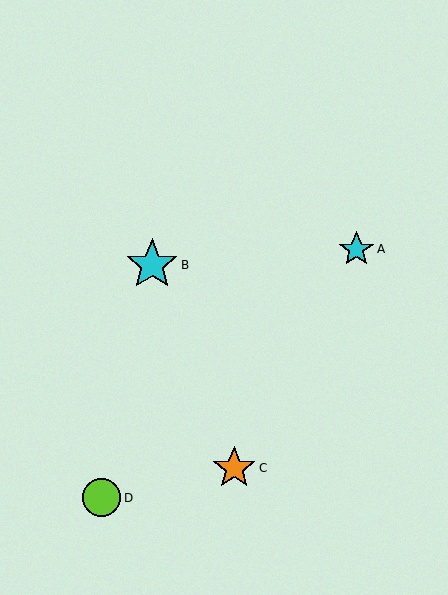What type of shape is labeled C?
Shape C is an orange star.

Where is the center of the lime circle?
The center of the lime circle is at (102, 498).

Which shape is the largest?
The cyan star (labeled B) is the largest.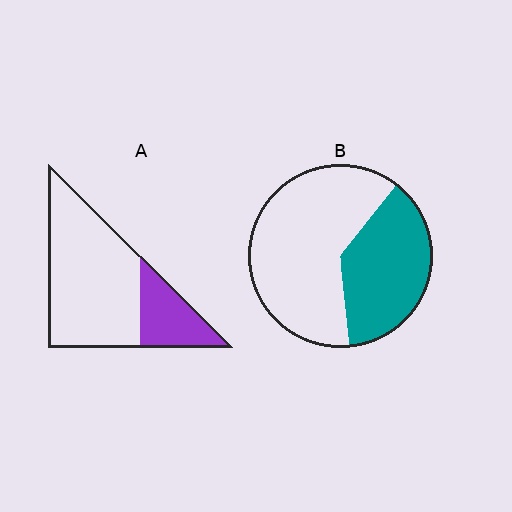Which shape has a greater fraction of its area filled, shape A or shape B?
Shape B.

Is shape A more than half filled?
No.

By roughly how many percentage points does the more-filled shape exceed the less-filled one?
By roughly 10 percentage points (B over A).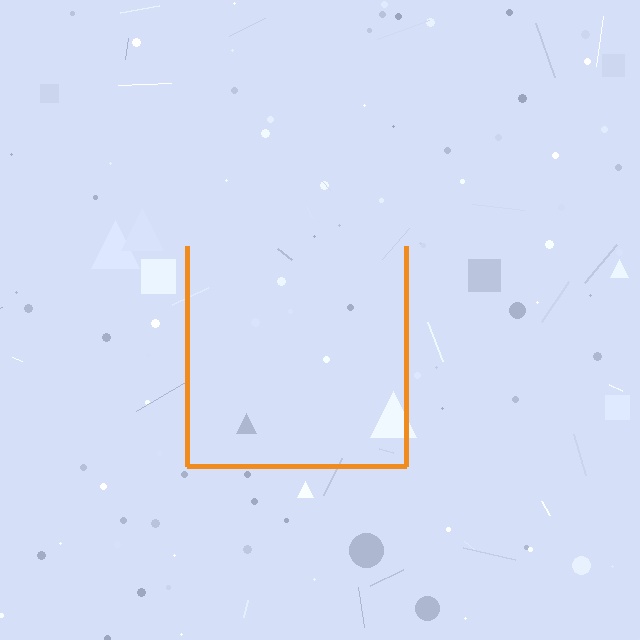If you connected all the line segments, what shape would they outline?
They would outline a square.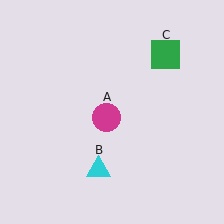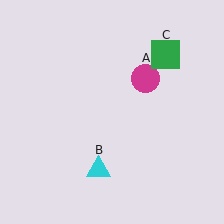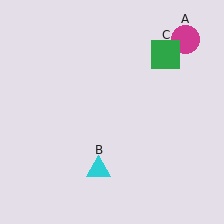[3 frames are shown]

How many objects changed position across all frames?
1 object changed position: magenta circle (object A).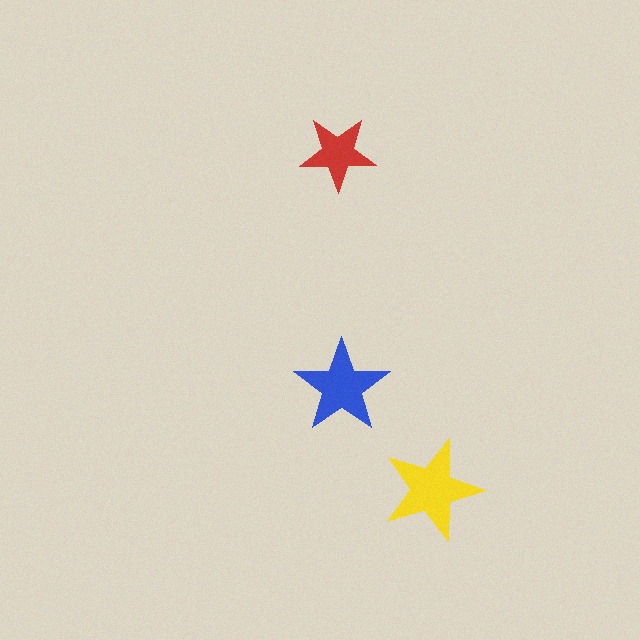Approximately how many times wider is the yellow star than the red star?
About 1.5 times wider.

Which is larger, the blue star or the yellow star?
The yellow one.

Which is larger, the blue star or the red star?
The blue one.